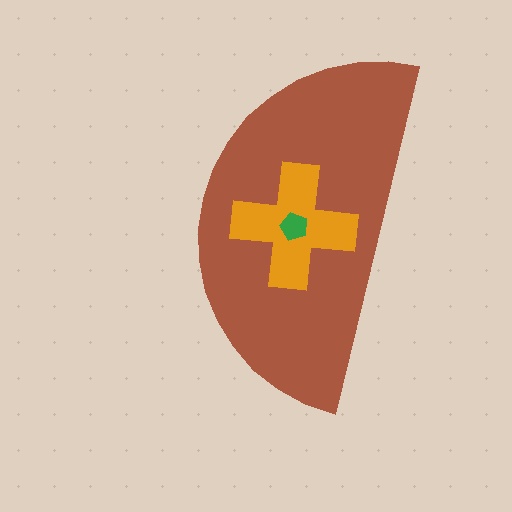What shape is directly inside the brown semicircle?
The orange cross.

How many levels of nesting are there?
3.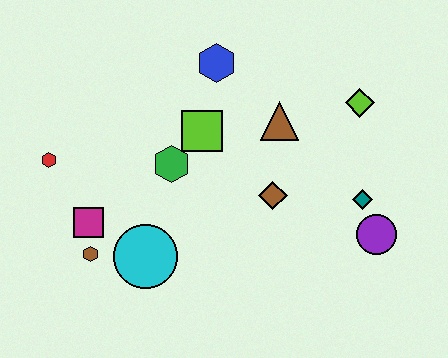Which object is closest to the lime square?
The green hexagon is closest to the lime square.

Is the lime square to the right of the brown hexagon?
Yes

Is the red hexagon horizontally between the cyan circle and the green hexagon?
No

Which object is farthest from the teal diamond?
The red hexagon is farthest from the teal diamond.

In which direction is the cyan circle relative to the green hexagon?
The cyan circle is below the green hexagon.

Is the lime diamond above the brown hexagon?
Yes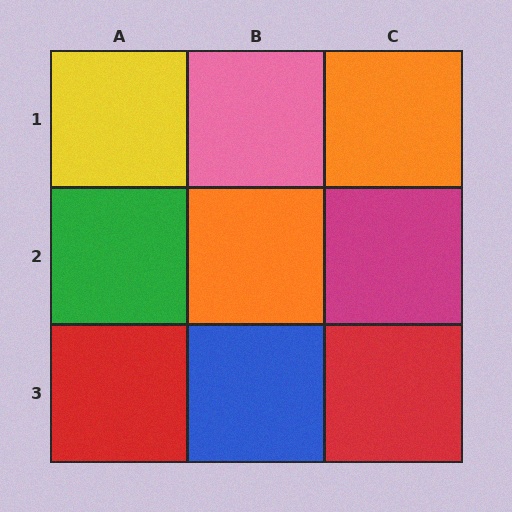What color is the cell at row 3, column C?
Red.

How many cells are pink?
1 cell is pink.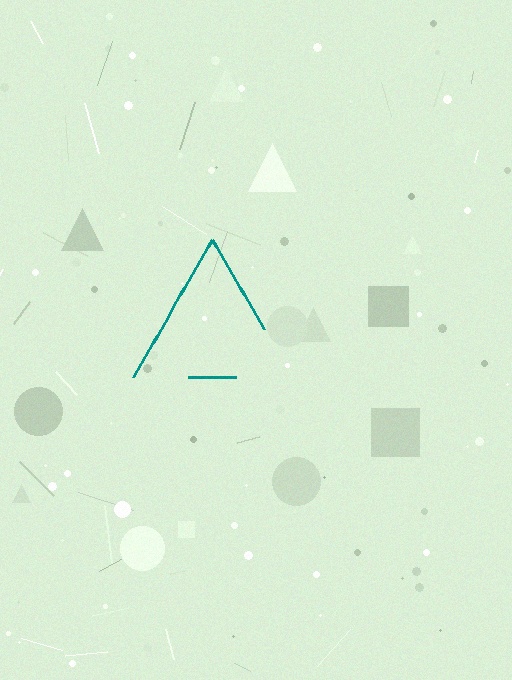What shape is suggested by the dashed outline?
The dashed outline suggests a triangle.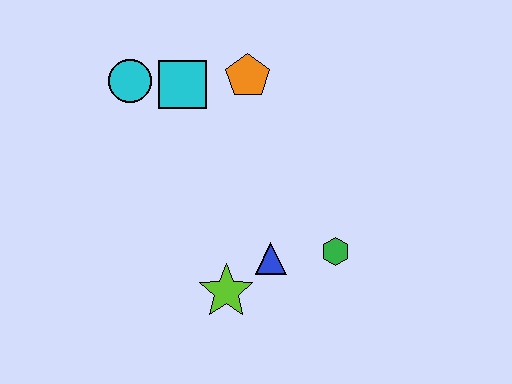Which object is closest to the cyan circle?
The cyan square is closest to the cyan circle.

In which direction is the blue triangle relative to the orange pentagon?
The blue triangle is below the orange pentagon.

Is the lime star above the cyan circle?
No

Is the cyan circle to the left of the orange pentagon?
Yes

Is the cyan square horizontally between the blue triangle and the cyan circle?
Yes